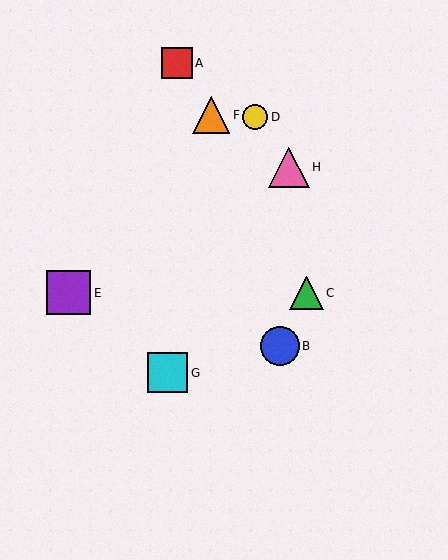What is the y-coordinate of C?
Object C is at y≈293.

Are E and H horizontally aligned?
No, E is at y≈293 and H is at y≈167.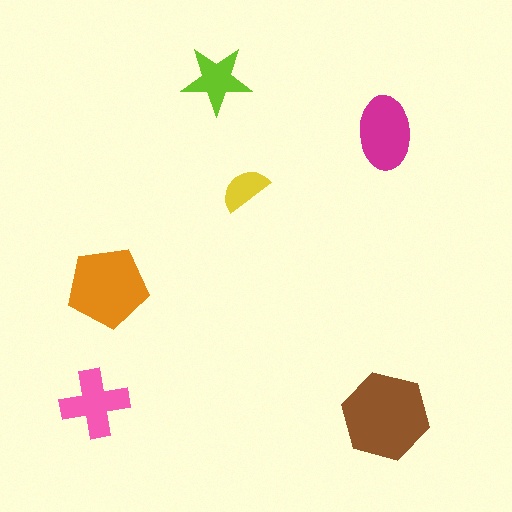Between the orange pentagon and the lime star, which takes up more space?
The orange pentagon.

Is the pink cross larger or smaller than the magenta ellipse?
Smaller.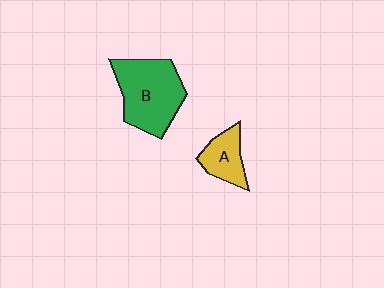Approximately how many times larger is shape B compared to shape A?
Approximately 2.2 times.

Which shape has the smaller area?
Shape A (yellow).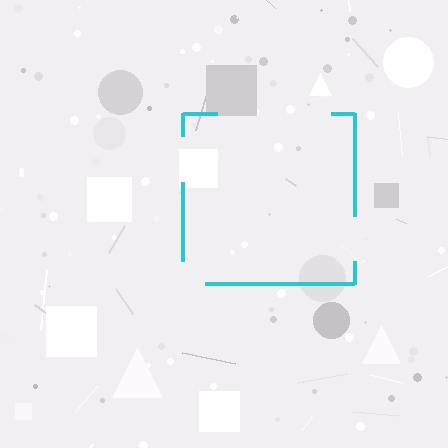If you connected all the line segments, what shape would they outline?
They would outline a square.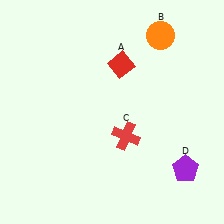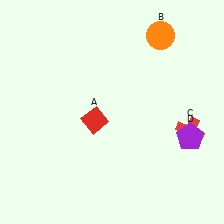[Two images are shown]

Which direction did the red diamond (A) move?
The red diamond (A) moved down.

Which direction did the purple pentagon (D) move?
The purple pentagon (D) moved up.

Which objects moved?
The objects that moved are: the red diamond (A), the red cross (C), the purple pentagon (D).